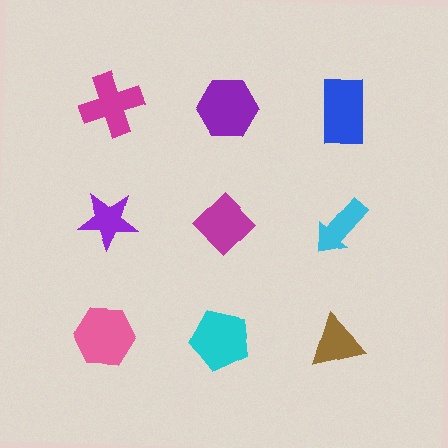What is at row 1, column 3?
A blue rectangle.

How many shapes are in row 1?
3 shapes.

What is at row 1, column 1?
A magenta cross.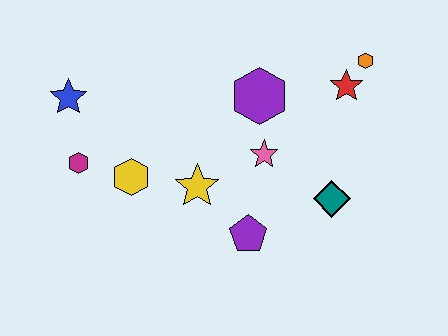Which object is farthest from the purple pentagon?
The blue star is farthest from the purple pentagon.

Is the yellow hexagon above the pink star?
No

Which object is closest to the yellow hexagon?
The magenta hexagon is closest to the yellow hexagon.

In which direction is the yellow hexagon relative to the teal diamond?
The yellow hexagon is to the left of the teal diamond.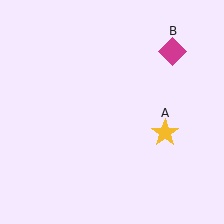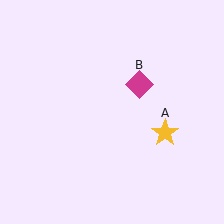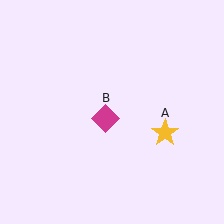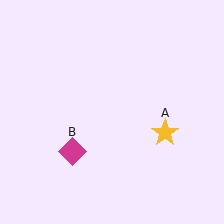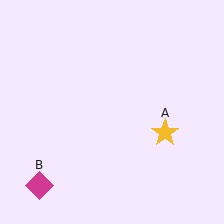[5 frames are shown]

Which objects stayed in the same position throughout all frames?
Yellow star (object A) remained stationary.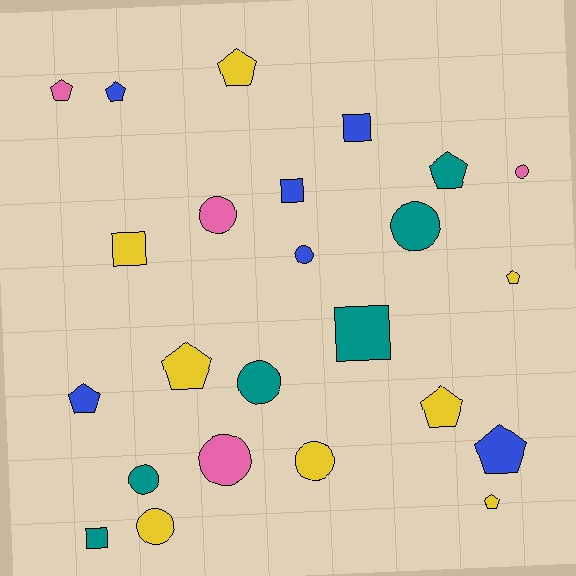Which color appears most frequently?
Yellow, with 8 objects.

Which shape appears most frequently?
Pentagon, with 10 objects.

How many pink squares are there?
There are no pink squares.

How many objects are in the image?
There are 24 objects.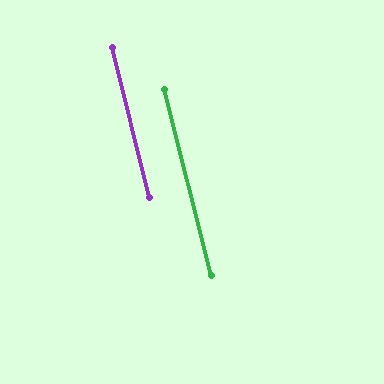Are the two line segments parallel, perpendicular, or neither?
Parallel — their directions differ by only 0.4°.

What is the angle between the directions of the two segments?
Approximately 0 degrees.